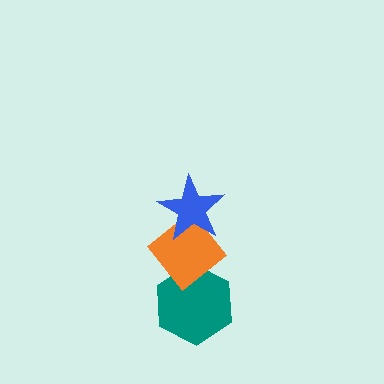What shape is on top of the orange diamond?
The blue star is on top of the orange diamond.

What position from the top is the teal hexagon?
The teal hexagon is 3rd from the top.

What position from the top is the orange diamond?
The orange diamond is 2nd from the top.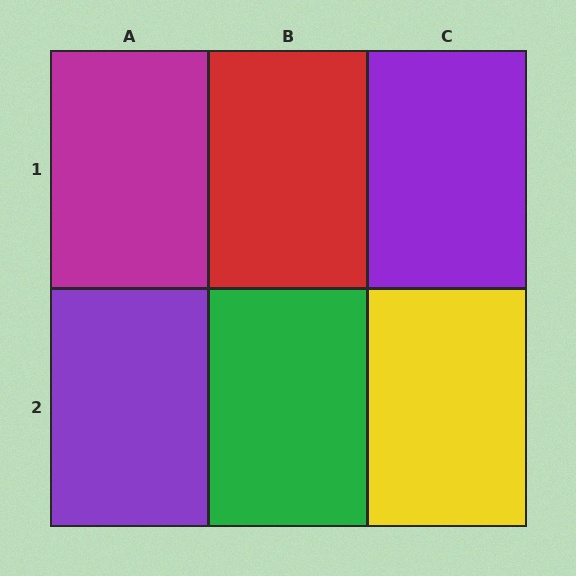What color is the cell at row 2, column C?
Yellow.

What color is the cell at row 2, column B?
Green.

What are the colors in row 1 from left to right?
Magenta, red, purple.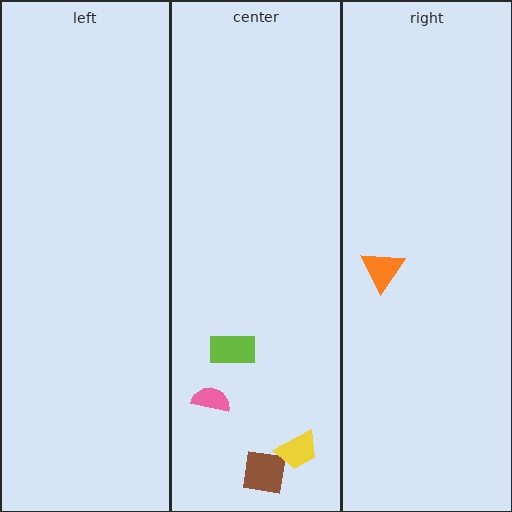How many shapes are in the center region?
4.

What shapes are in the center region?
The brown square, the yellow trapezoid, the lime rectangle, the pink semicircle.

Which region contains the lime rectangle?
The center region.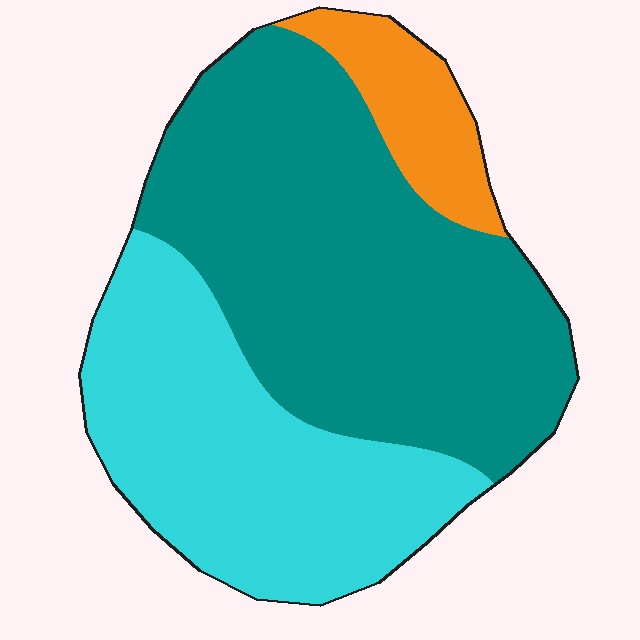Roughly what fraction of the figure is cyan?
Cyan takes up between a third and a half of the figure.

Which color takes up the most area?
Teal, at roughly 55%.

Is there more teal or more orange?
Teal.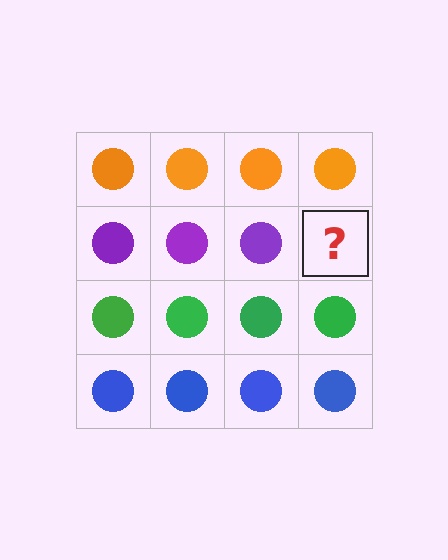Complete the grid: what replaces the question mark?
The question mark should be replaced with a purple circle.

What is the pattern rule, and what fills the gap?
The rule is that each row has a consistent color. The gap should be filled with a purple circle.